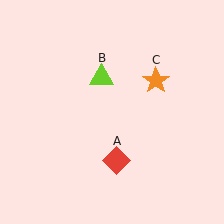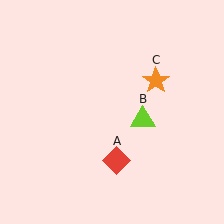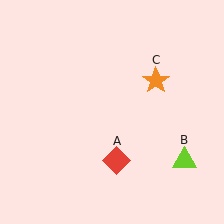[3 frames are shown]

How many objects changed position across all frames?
1 object changed position: lime triangle (object B).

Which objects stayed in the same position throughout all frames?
Red diamond (object A) and orange star (object C) remained stationary.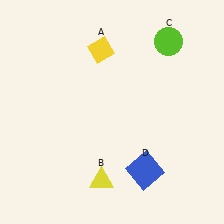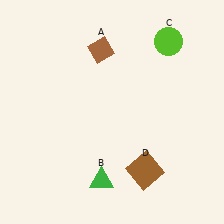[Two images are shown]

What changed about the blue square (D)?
In Image 1, D is blue. In Image 2, it changed to brown.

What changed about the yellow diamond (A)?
In Image 1, A is yellow. In Image 2, it changed to brown.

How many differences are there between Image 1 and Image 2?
There are 3 differences between the two images.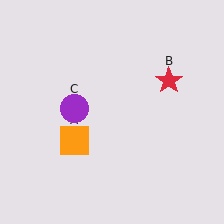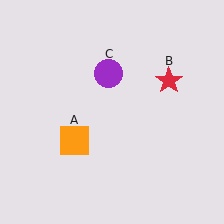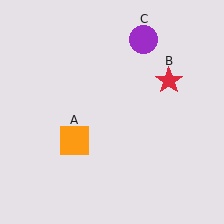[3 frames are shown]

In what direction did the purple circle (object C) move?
The purple circle (object C) moved up and to the right.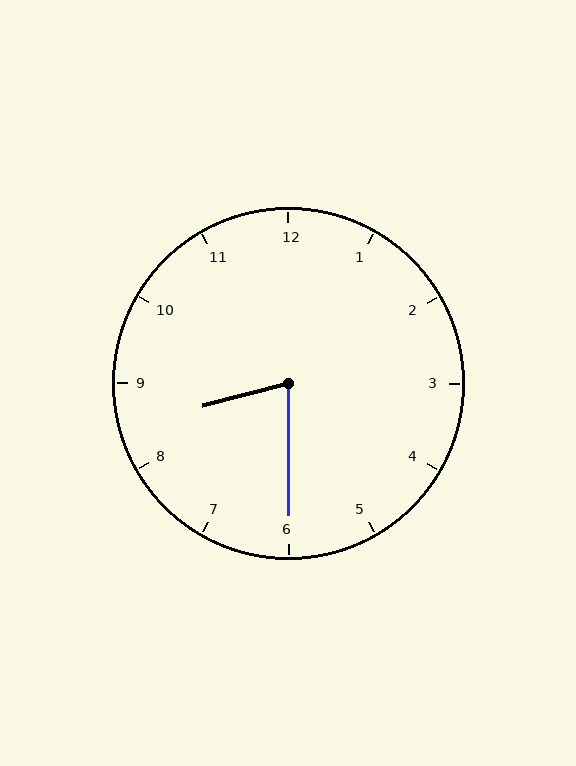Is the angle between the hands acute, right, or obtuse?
It is acute.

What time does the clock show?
8:30.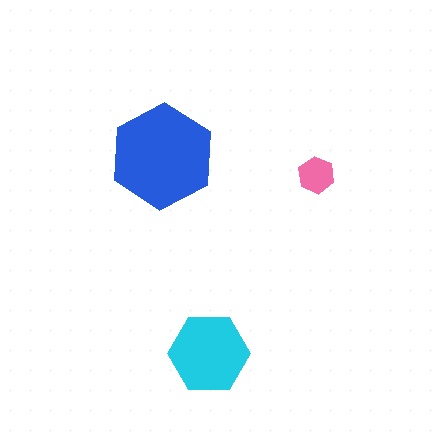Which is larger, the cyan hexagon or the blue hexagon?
The blue one.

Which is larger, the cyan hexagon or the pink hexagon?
The cyan one.